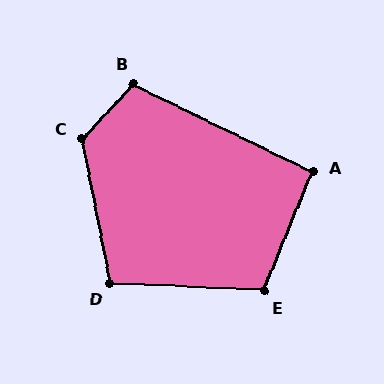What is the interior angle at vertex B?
Approximately 107 degrees (obtuse).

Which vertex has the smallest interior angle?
A, at approximately 94 degrees.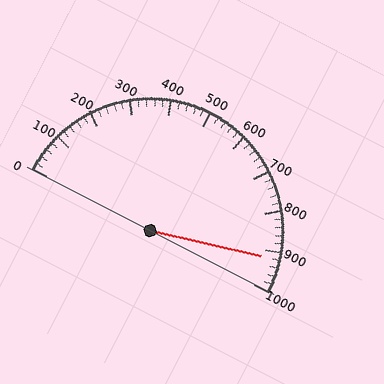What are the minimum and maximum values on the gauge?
The gauge ranges from 0 to 1000.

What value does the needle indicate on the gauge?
The needle indicates approximately 920.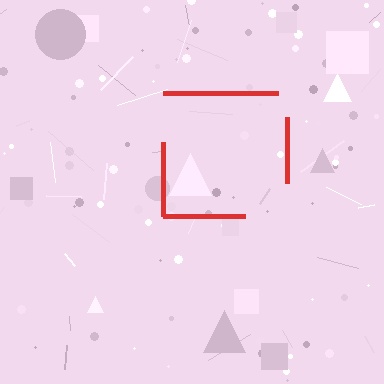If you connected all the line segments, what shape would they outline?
They would outline a square.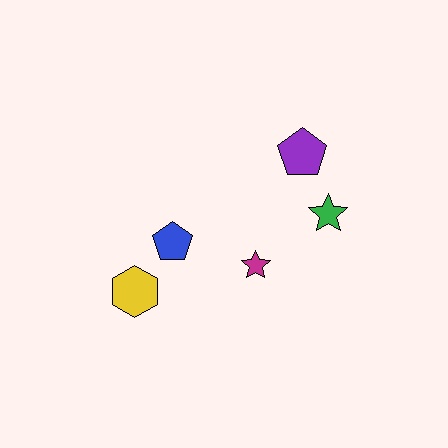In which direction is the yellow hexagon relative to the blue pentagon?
The yellow hexagon is below the blue pentagon.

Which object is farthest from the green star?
The yellow hexagon is farthest from the green star.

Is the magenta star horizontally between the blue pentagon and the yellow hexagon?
No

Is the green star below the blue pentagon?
No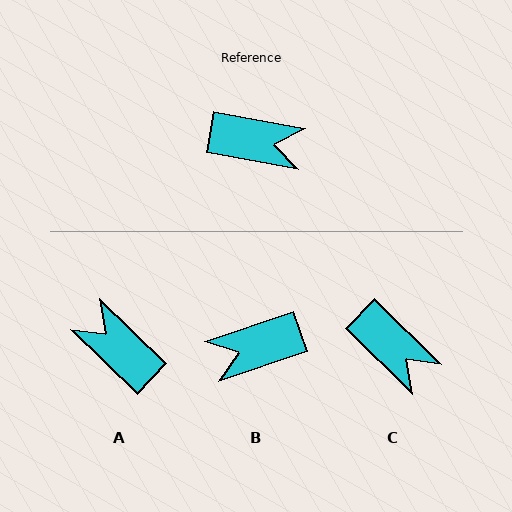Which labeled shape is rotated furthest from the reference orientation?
B, about 151 degrees away.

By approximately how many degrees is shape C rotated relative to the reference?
Approximately 34 degrees clockwise.